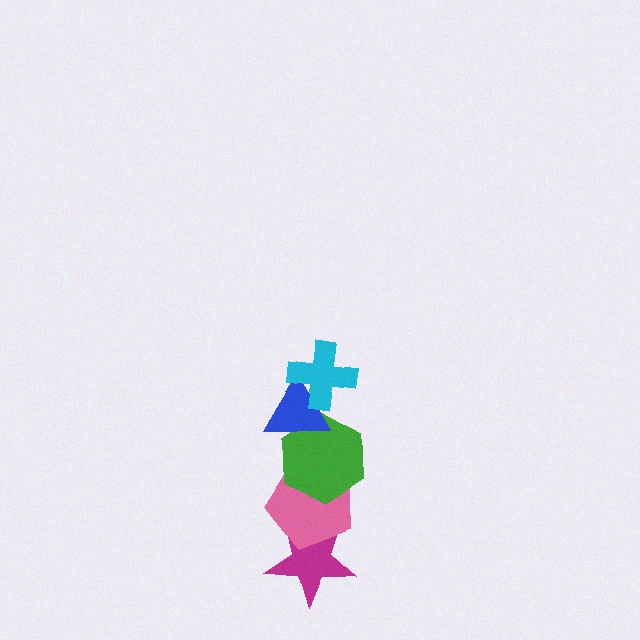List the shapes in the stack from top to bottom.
From top to bottom: the cyan cross, the blue triangle, the green hexagon, the pink pentagon, the magenta star.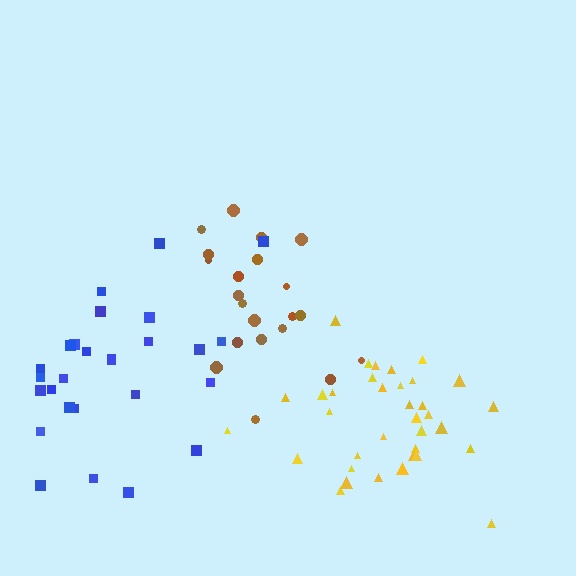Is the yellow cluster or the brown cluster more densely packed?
Yellow.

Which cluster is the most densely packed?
Yellow.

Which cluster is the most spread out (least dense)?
Blue.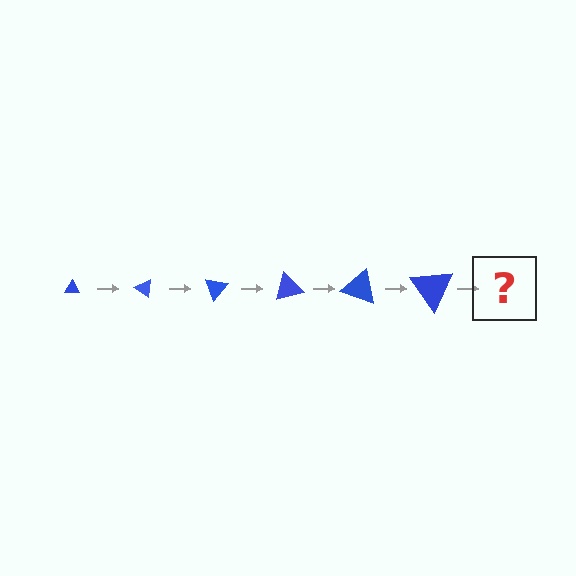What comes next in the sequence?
The next element should be a triangle, larger than the previous one and rotated 210 degrees from the start.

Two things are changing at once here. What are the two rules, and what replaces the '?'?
The two rules are that the triangle grows larger each step and it rotates 35 degrees each step. The '?' should be a triangle, larger than the previous one and rotated 210 degrees from the start.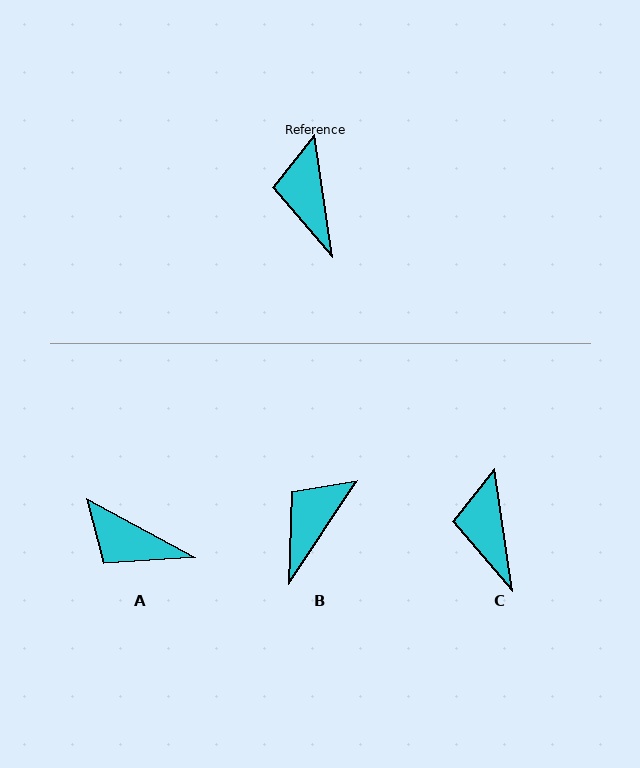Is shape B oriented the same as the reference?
No, it is off by about 42 degrees.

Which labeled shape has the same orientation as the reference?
C.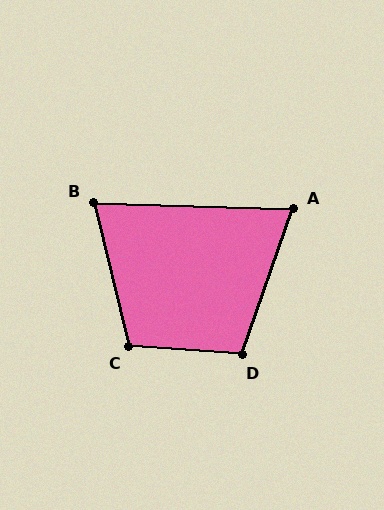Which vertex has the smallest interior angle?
A, at approximately 72 degrees.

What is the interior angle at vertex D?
Approximately 105 degrees (obtuse).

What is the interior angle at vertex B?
Approximately 75 degrees (acute).